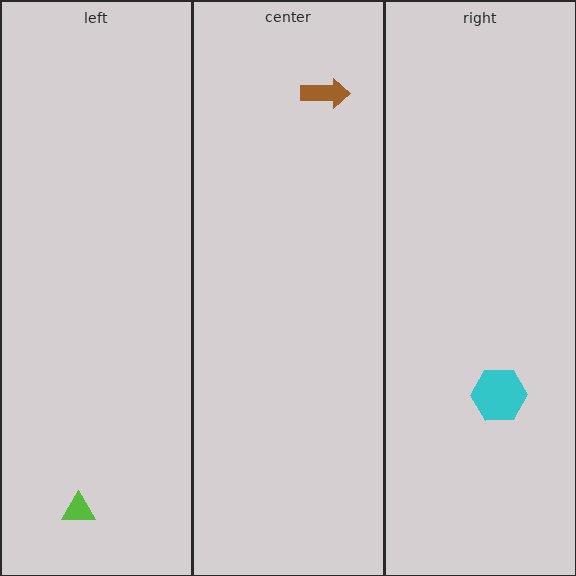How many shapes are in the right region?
1.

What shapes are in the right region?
The cyan hexagon.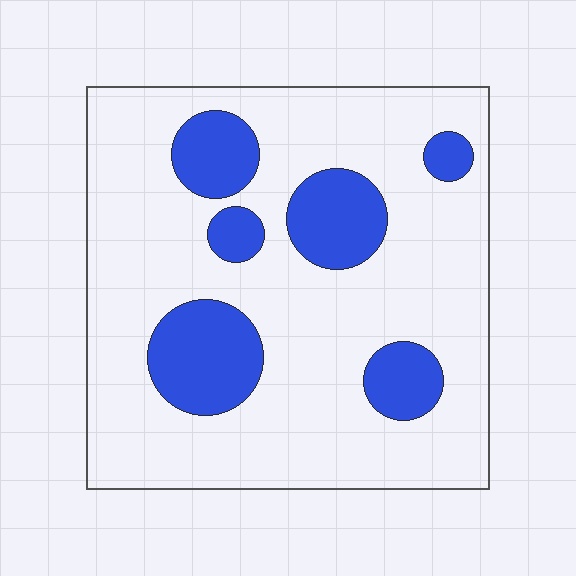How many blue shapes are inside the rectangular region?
6.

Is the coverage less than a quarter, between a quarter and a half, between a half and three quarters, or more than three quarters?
Less than a quarter.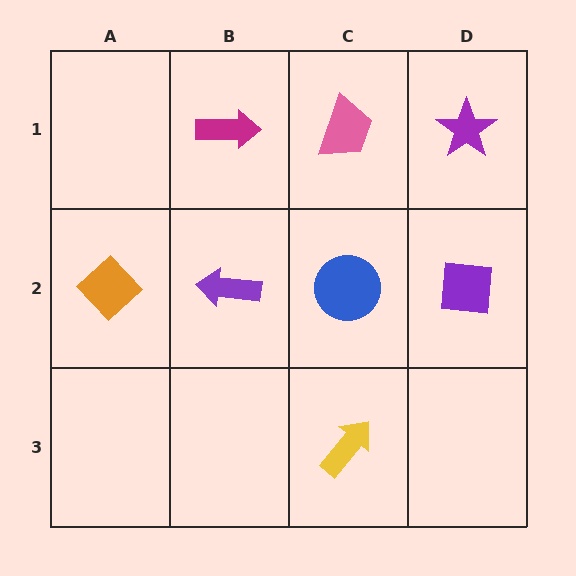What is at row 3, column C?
A yellow arrow.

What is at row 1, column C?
A pink trapezoid.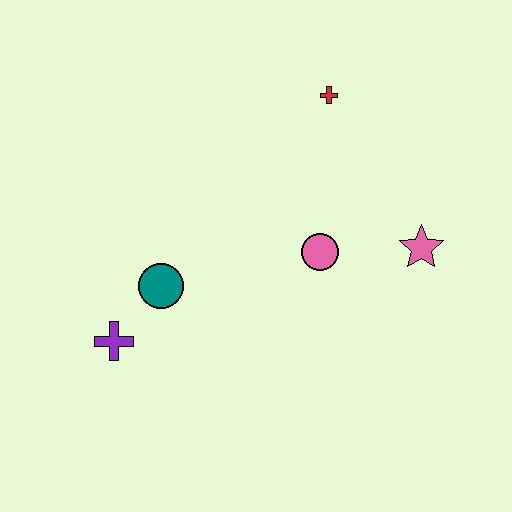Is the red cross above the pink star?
Yes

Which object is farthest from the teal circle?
The pink star is farthest from the teal circle.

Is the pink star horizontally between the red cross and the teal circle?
No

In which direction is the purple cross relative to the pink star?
The purple cross is to the left of the pink star.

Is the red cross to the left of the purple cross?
No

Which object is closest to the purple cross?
The teal circle is closest to the purple cross.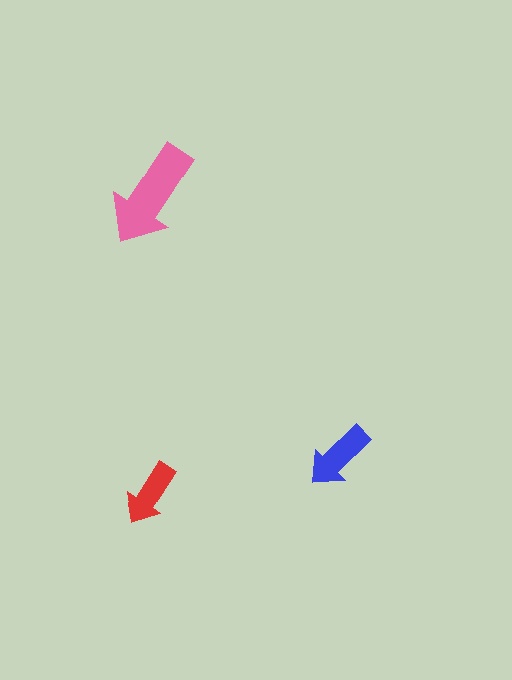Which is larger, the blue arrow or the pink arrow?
The pink one.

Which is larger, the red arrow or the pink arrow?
The pink one.